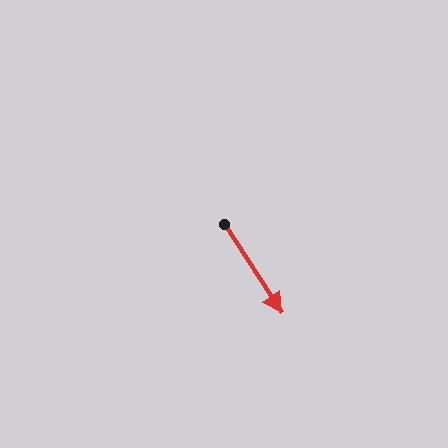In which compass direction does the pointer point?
Southeast.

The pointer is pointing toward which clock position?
Roughly 5 o'clock.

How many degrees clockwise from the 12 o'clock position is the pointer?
Approximately 147 degrees.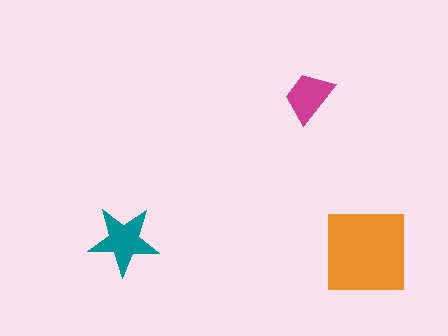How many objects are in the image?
There are 3 objects in the image.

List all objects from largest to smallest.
The orange square, the teal star, the magenta trapezoid.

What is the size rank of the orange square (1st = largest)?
1st.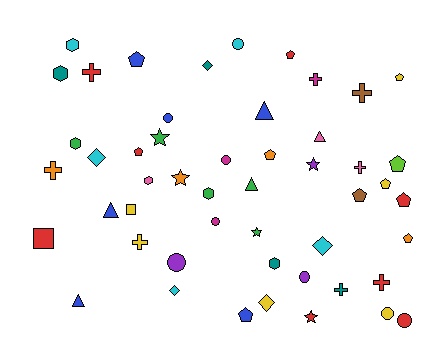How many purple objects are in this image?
There are 3 purple objects.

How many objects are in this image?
There are 50 objects.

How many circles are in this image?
There are 8 circles.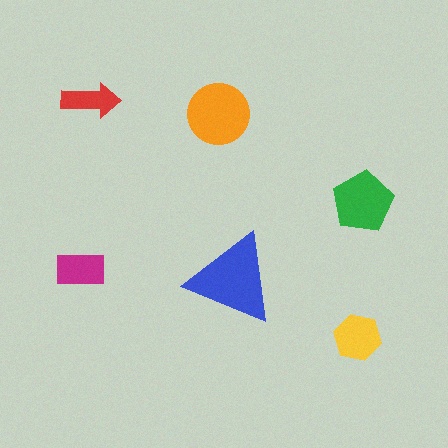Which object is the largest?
The blue triangle.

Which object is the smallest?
The red arrow.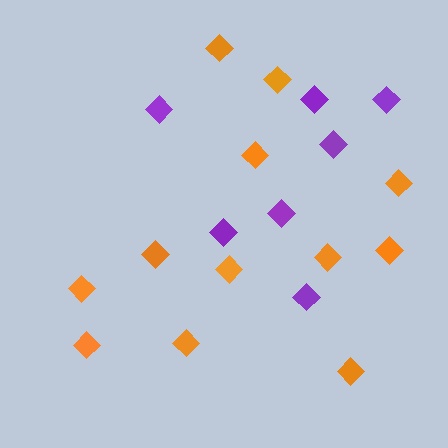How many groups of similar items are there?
There are 2 groups: one group of orange diamonds (12) and one group of purple diamonds (7).